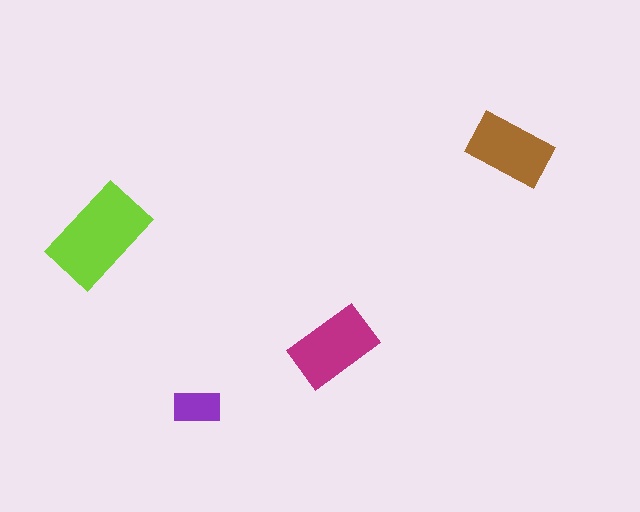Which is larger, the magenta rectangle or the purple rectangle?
The magenta one.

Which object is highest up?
The brown rectangle is topmost.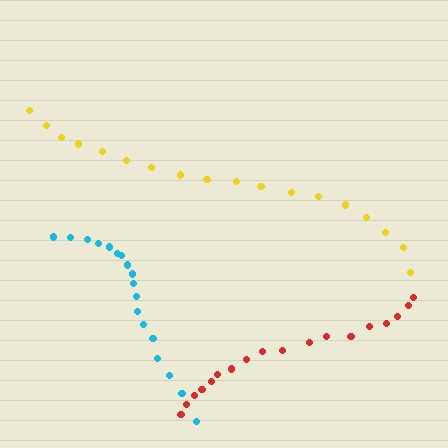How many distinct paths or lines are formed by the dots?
There are 3 distinct paths.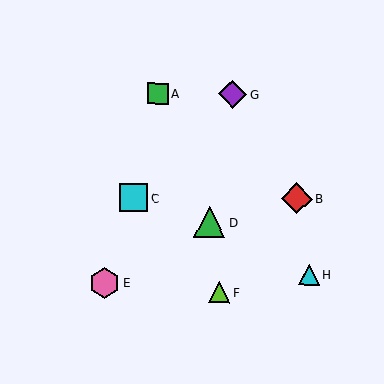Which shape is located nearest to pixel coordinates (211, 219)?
The green triangle (labeled D) at (210, 222) is nearest to that location.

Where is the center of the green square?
The center of the green square is at (158, 93).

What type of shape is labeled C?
Shape C is a cyan square.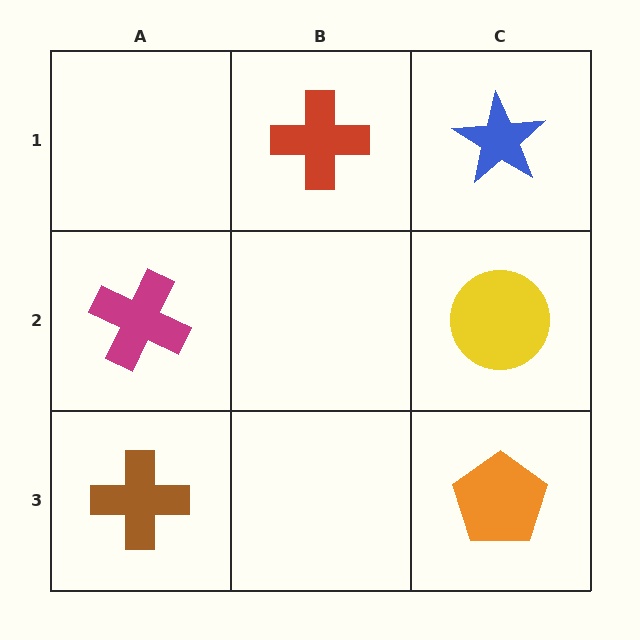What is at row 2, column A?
A magenta cross.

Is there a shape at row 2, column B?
No, that cell is empty.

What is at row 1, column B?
A red cross.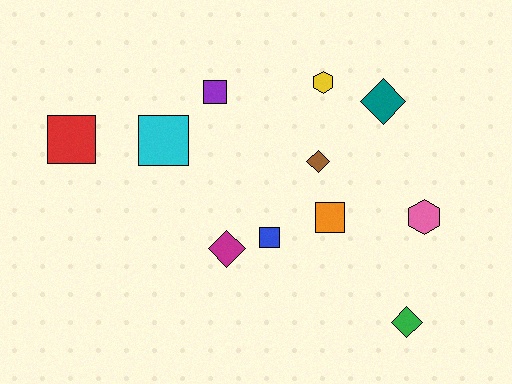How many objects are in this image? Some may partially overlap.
There are 11 objects.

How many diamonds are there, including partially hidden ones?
There are 4 diamonds.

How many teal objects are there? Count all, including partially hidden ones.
There is 1 teal object.